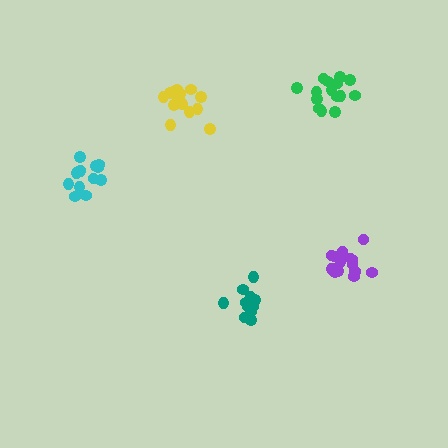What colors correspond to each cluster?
The clusters are colored: purple, yellow, teal, green, cyan.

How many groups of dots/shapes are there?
There are 5 groups.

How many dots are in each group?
Group 1: 16 dots, Group 2: 14 dots, Group 3: 13 dots, Group 4: 15 dots, Group 5: 13 dots (71 total).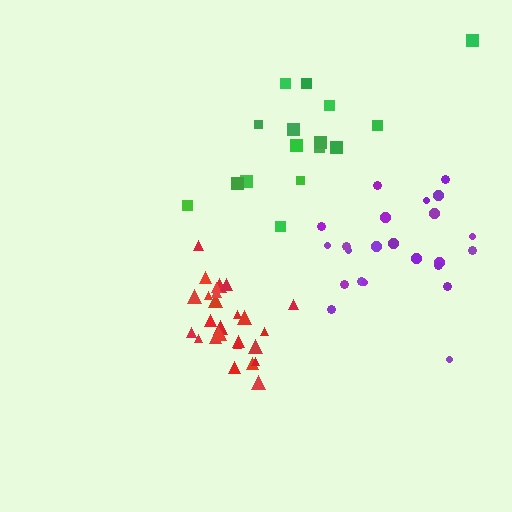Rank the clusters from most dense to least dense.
red, purple, green.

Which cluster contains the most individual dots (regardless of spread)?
Red (27).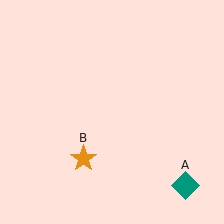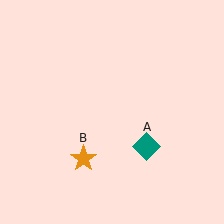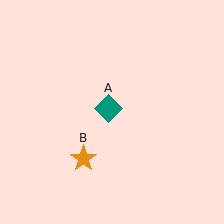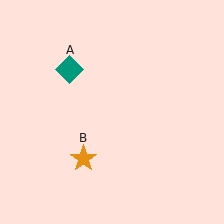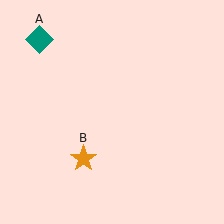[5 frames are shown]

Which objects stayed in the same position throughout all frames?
Orange star (object B) remained stationary.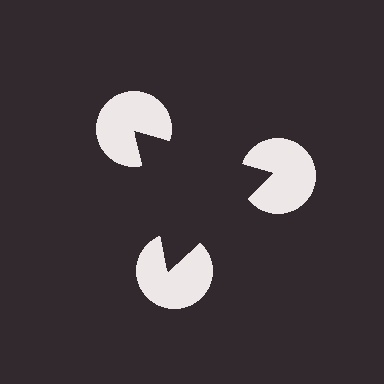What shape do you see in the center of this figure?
An illusory triangle — its edges are inferred from the aligned wedge cuts in the pac-man discs, not physically drawn.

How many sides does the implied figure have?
3 sides.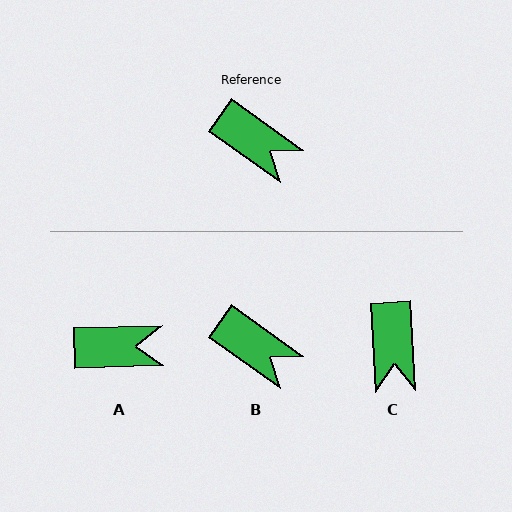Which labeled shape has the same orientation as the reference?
B.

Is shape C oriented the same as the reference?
No, it is off by about 51 degrees.